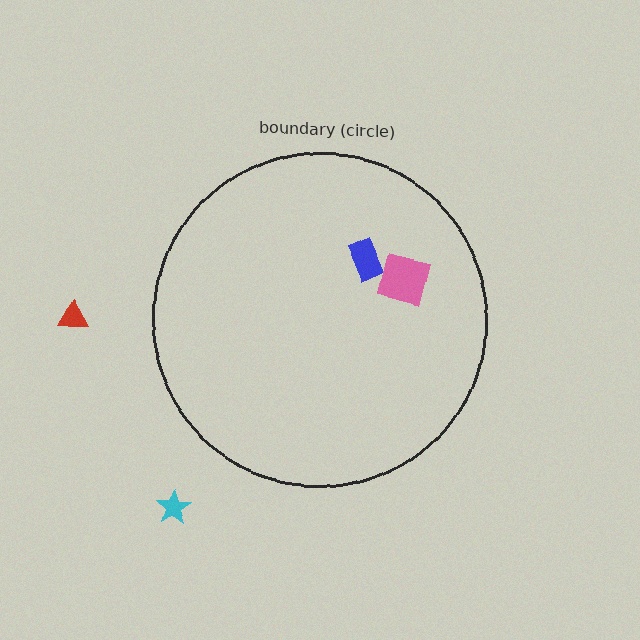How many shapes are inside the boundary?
2 inside, 2 outside.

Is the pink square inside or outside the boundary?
Inside.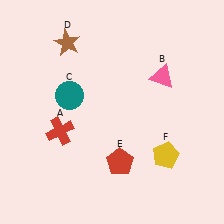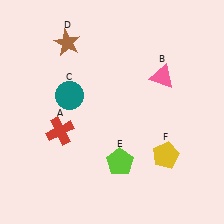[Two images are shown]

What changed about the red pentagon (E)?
In Image 1, E is red. In Image 2, it changed to lime.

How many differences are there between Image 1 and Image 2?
There is 1 difference between the two images.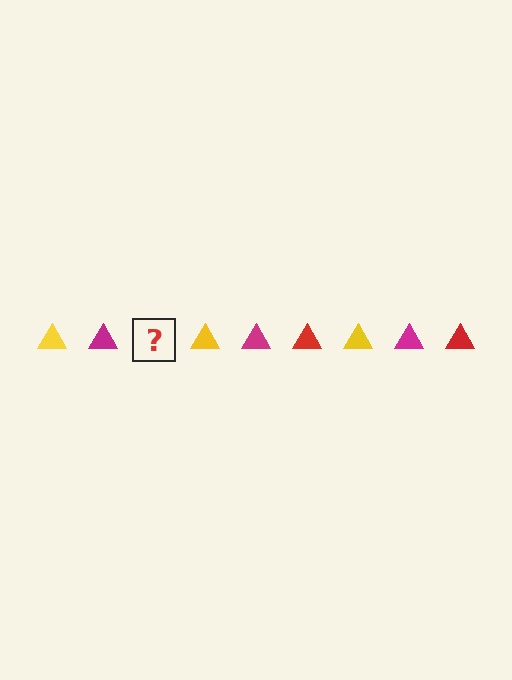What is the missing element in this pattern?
The missing element is a red triangle.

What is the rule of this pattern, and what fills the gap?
The rule is that the pattern cycles through yellow, magenta, red triangles. The gap should be filled with a red triangle.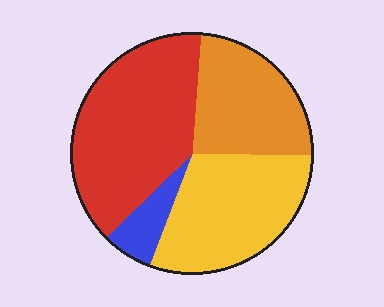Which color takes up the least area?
Blue, at roughly 5%.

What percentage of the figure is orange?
Orange takes up about one quarter (1/4) of the figure.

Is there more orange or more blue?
Orange.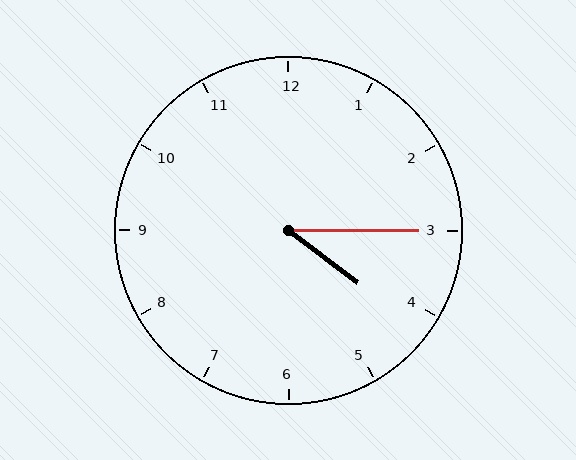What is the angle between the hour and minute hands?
Approximately 38 degrees.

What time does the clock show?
4:15.